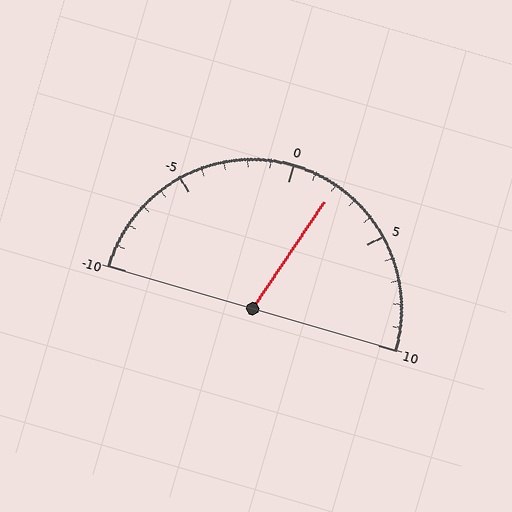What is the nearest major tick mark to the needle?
The nearest major tick mark is 0.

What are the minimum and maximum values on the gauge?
The gauge ranges from -10 to 10.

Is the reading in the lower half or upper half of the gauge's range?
The reading is in the upper half of the range (-10 to 10).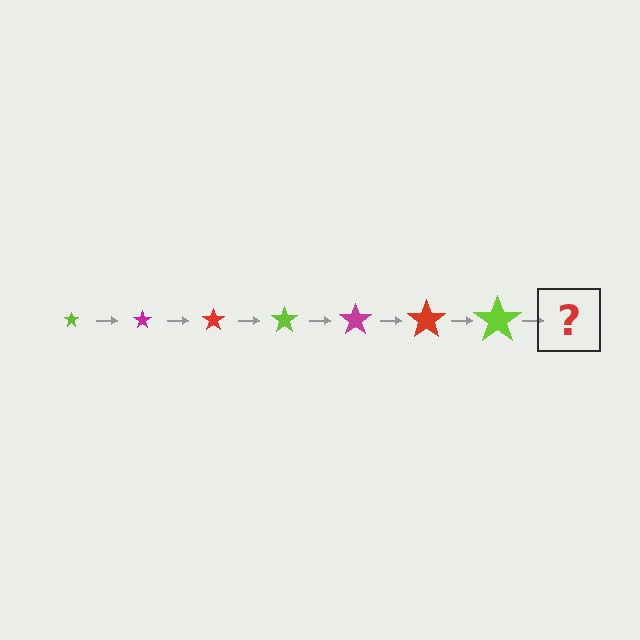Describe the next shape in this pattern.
It should be a magenta star, larger than the previous one.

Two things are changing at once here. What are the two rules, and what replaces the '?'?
The two rules are that the star grows larger each step and the color cycles through lime, magenta, and red. The '?' should be a magenta star, larger than the previous one.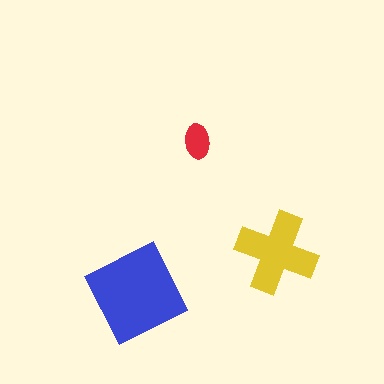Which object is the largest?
The blue square.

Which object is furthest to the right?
The yellow cross is rightmost.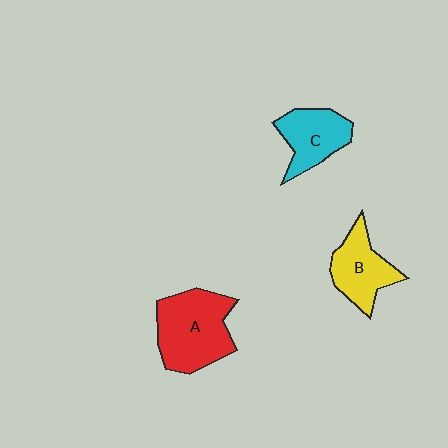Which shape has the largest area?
Shape A (red).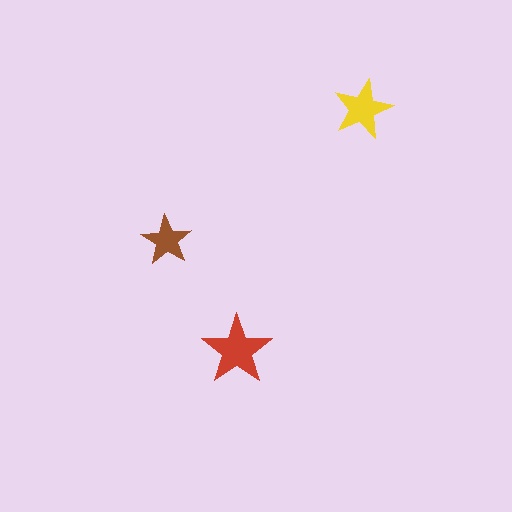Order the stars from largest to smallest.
the red one, the yellow one, the brown one.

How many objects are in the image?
There are 3 objects in the image.